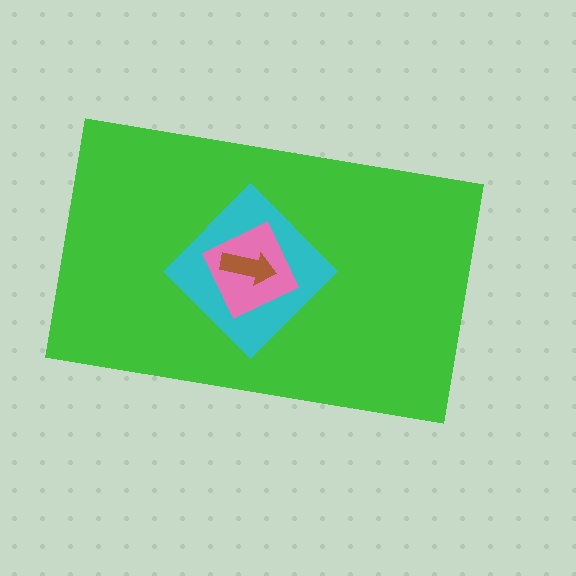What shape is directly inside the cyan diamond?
The pink square.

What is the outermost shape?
The green rectangle.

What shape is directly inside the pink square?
The brown arrow.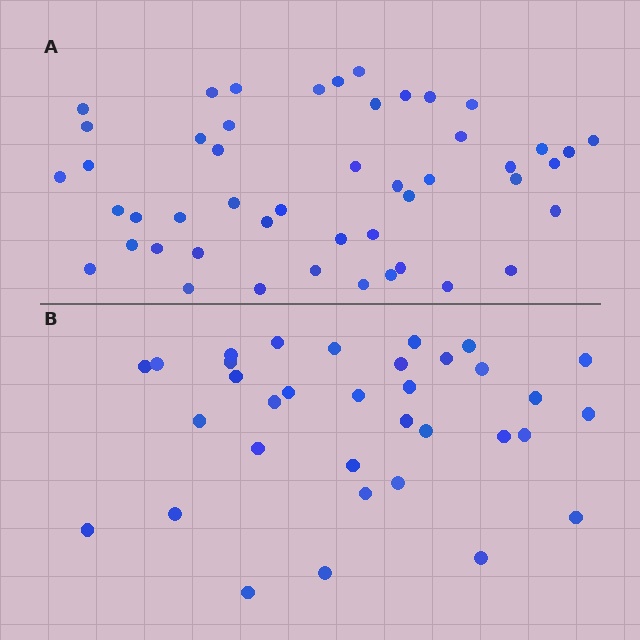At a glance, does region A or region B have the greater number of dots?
Region A (the top region) has more dots.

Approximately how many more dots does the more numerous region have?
Region A has approximately 15 more dots than region B.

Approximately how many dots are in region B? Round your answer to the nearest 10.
About 30 dots. (The exact count is 34, which rounds to 30.)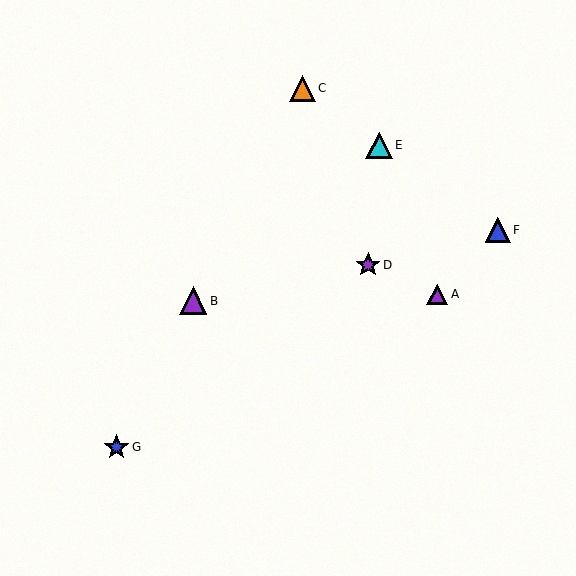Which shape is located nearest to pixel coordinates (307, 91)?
The orange triangle (labeled C) at (302, 88) is nearest to that location.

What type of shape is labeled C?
Shape C is an orange triangle.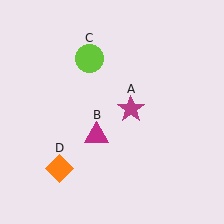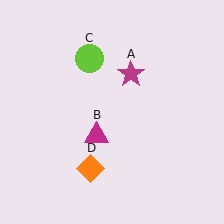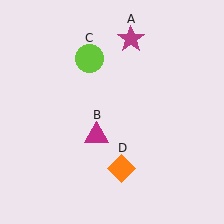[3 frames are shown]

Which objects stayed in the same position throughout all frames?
Magenta triangle (object B) and lime circle (object C) remained stationary.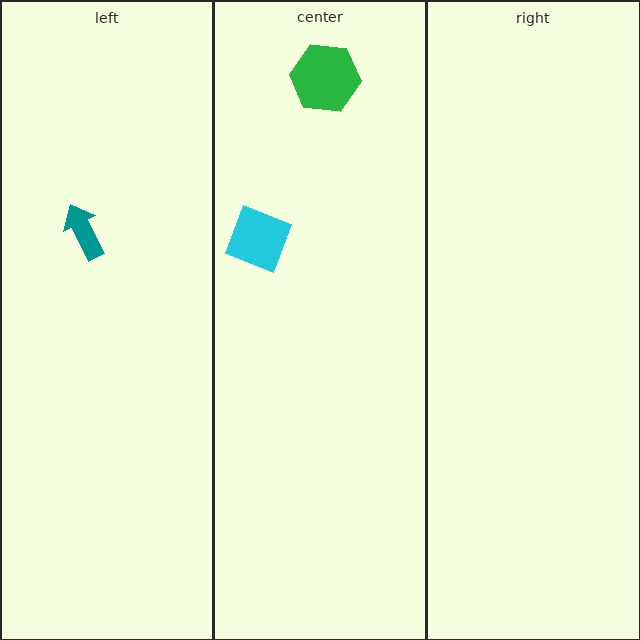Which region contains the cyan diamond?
The center region.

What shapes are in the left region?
The teal arrow.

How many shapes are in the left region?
1.